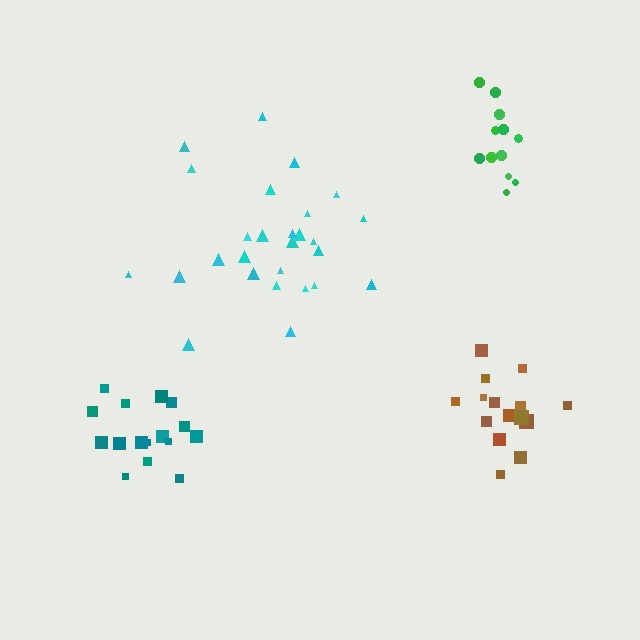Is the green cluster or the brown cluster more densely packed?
Green.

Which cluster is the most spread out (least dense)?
Cyan.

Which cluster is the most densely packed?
Teal.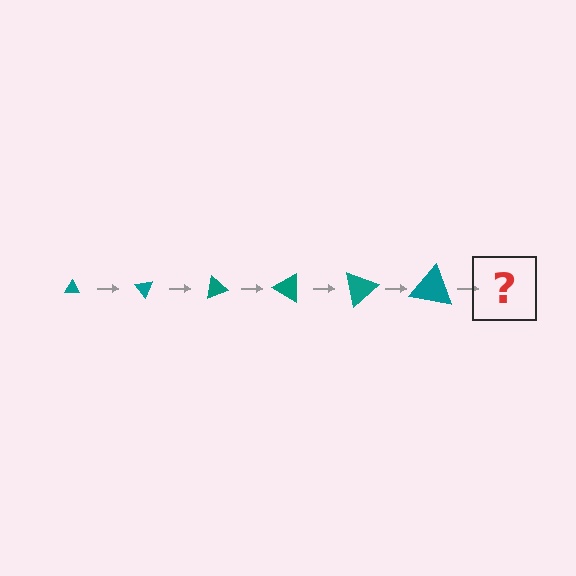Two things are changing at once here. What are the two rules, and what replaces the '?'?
The two rules are that the triangle grows larger each step and it rotates 50 degrees each step. The '?' should be a triangle, larger than the previous one and rotated 300 degrees from the start.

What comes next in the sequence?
The next element should be a triangle, larger than the previous one and rotated 300 degrees from the start.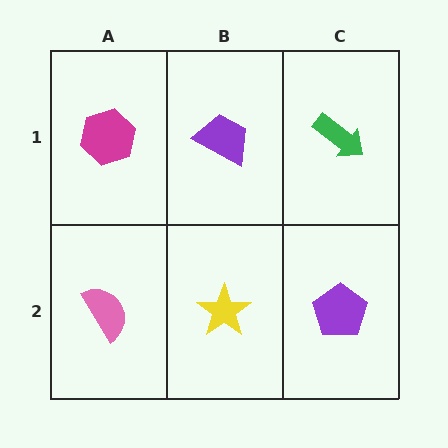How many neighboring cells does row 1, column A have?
2.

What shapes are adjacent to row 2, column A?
A magenta hexagon (row 1, column A), a yellow star (row 2, column B).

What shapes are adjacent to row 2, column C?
A green arrow (row 1, column C), a yellow star (row 2, column B).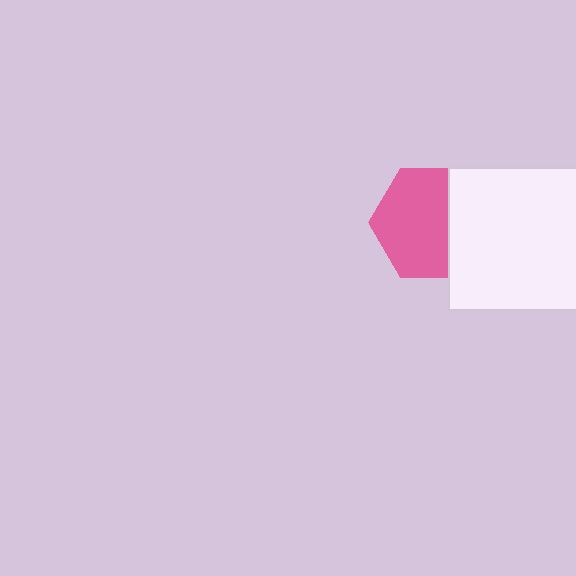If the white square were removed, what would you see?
You would see the complete pink hexagon.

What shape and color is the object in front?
The object in front is a white square.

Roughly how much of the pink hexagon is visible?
Most of it is visible (roughly 67%).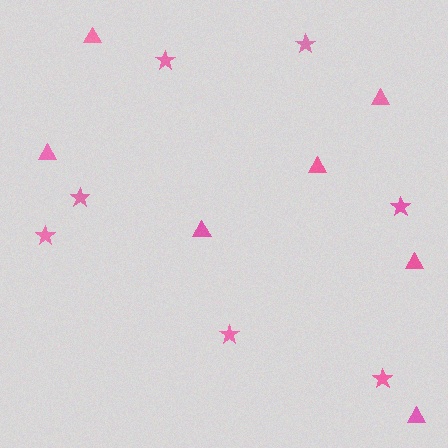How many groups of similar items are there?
There are 2 groups: one group of stars (7) and one group of triangles (7).